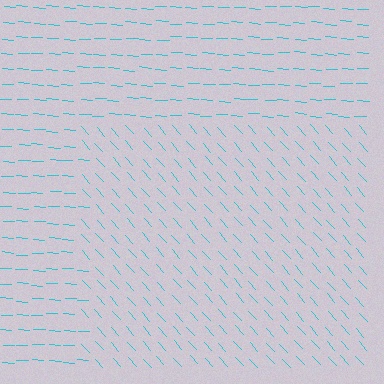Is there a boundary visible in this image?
Yes, there is a texture boundary formed by a change in line orientation.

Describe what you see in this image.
The image is filled with small cyan line segments. A rectangle region in the image has lines oriented differently from the surrounding lines, creating a visible texture boundary.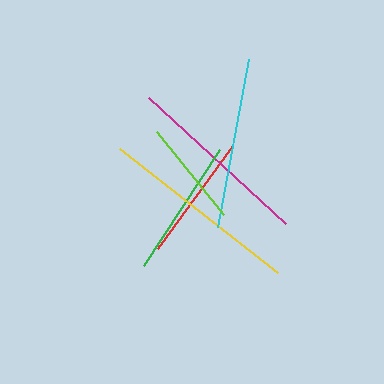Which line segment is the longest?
The yellow line is the longest at approximately 201 pixels.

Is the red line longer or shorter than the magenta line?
The magenta line is longer than the red line.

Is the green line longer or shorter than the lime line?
The green line is longer than the lime line.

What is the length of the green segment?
The green segment is approximately 139 pixels long.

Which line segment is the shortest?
The lime line is the shortest at approximately 107 pixels.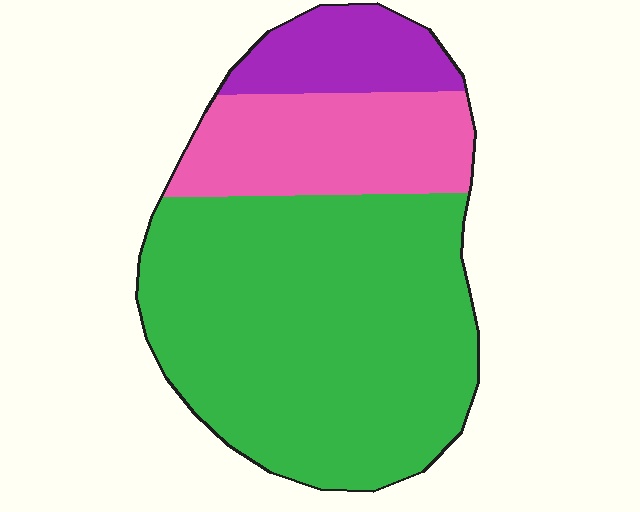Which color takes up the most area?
Green, at roughly 65%.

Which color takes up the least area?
Purple, at roughly 10%.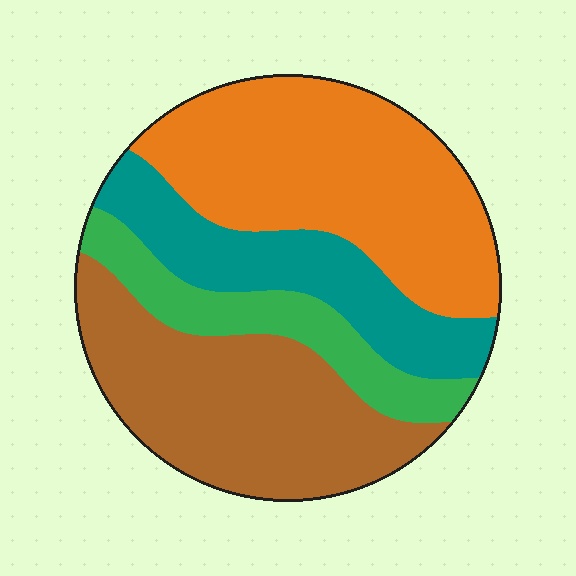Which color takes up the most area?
Orange, at roughly 35%.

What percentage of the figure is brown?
Brown takes up about one third (1/3) of the figure.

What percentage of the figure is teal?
Teal takes up about one fifth (1/5) of the figure.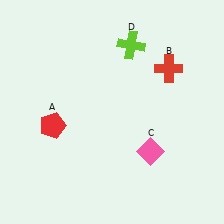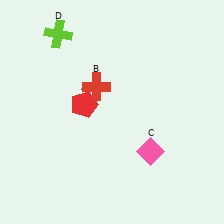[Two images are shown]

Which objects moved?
The objects that moved are: the red pentagon (A), the red cross (B), the lime cross (D).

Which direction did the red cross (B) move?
The red cross (B) moved left.